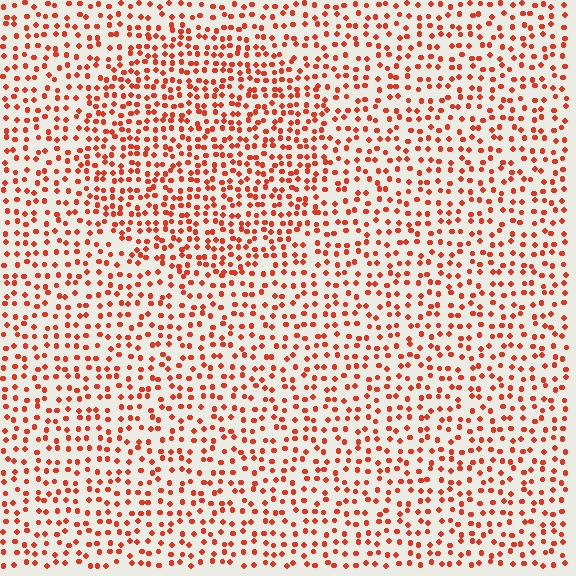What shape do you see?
I see a circle.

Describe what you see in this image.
The image contains small red elements arranged at two different densities. A circle-shaped region is visible where the elements are more densely packed than the surrounding area.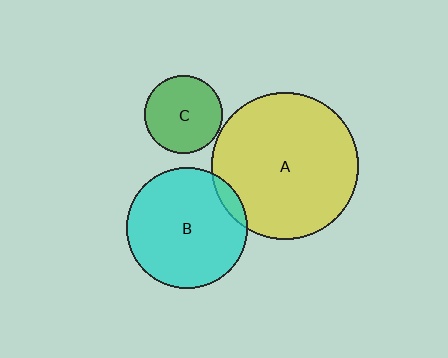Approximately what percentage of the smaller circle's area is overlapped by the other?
Approximately 5%.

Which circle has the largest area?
Circle A (yellow).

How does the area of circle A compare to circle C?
Approximately 3.5 times.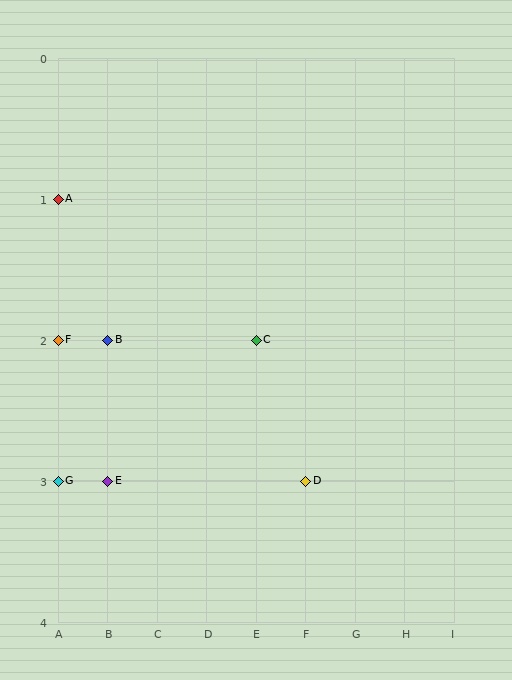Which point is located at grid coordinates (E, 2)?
Point C is at (E, 2).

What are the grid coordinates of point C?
Point C is at grid coordinates (E, 2).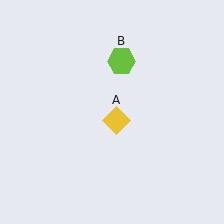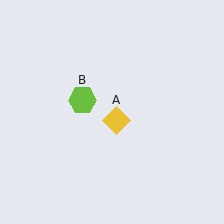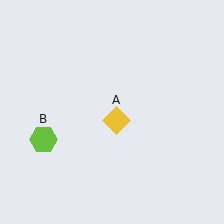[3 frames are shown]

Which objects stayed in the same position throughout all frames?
Yellow diamond (object A) remained stationary.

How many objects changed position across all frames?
1 object changed position: lime hexagon (object B).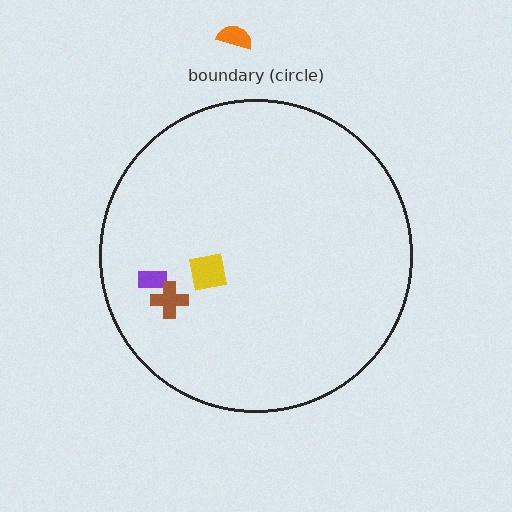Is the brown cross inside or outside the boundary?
Inside.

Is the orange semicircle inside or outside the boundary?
Outside.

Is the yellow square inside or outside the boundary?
Inside.